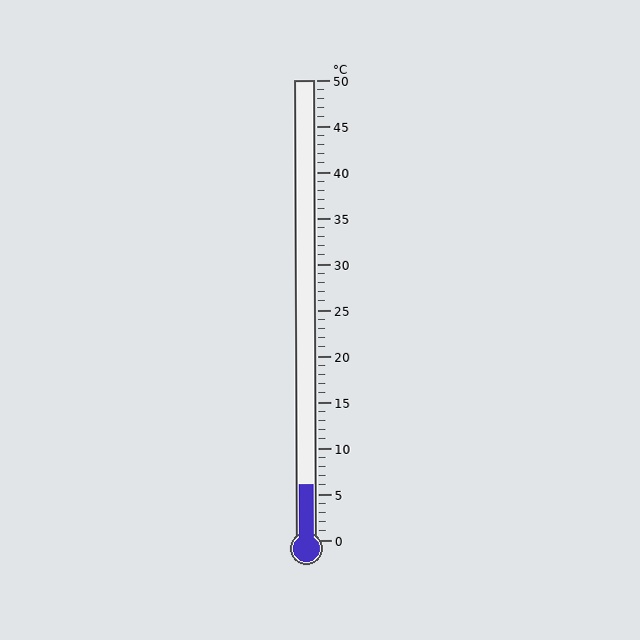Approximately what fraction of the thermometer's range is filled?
The thermometer is filled to approximately 10% of its range.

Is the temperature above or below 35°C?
The temperature is below 35°C.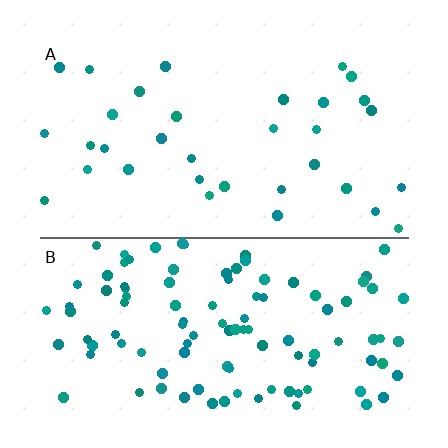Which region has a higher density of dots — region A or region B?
B (the bottom).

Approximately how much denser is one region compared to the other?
Approximately 3.2× — region B over region A.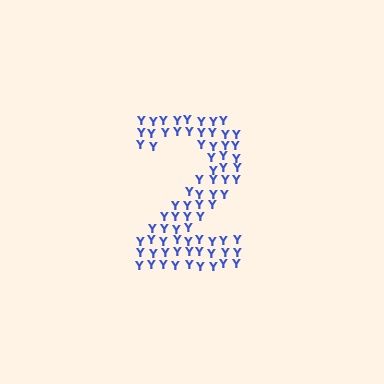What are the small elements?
The small elements are letter Y's.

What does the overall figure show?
The overall figure shows the digit 2.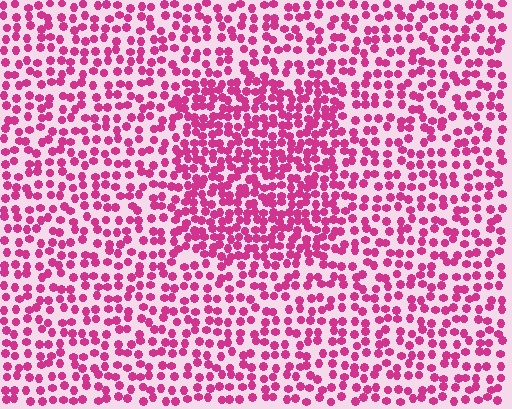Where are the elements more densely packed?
The elements are more densely packed inside the rectangle boundary.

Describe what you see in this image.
The image contains small magenta elements arranged at two different densities. A rectangle-shaped region is visible where the elements are more densely packed than the surrounding area.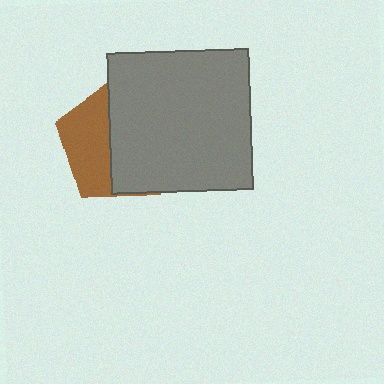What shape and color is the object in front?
The object in front is a gray square.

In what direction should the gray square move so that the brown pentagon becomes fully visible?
The gray square should move right. That is the shortest direction to clear the overlap and leave the brown pentagon fully visible.